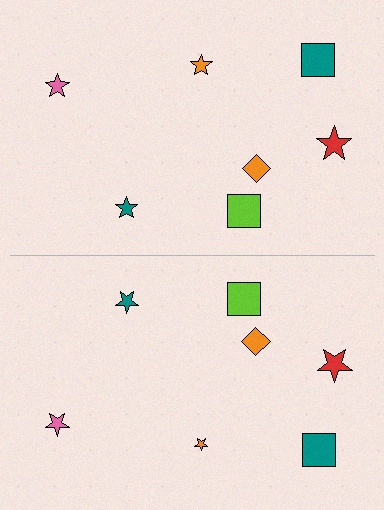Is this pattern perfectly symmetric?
No, the pattern is not perfectly symmetric. The orange star on the bottom side has a different size than its mirror counterpart.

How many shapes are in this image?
There are 14 shapes in this image.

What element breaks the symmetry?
The orange star on the bottom side has a different size than its mirror counterpart.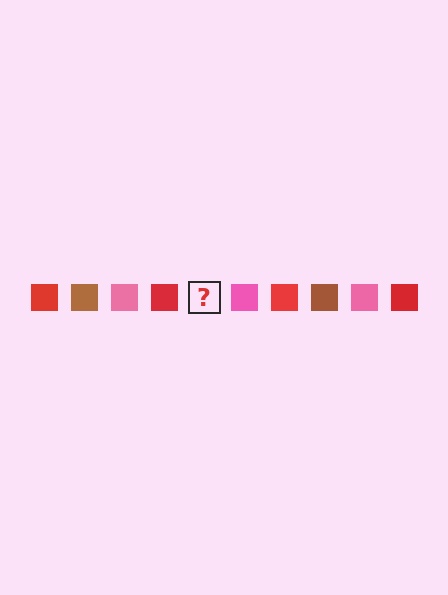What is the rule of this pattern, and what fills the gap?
The rule is that the pattern cycles through red, brown, pink squares. The gap should be filled with a brown square.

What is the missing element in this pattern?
The missing element is a brown square.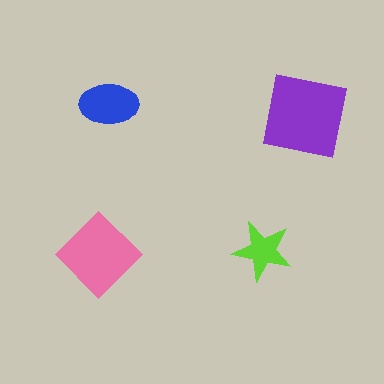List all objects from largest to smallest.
The purple square, the pink diamond, the blue ellipse, the lime star.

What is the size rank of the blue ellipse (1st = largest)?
3rd.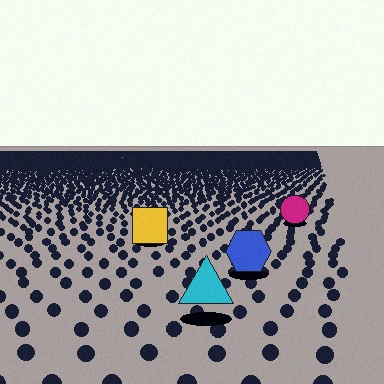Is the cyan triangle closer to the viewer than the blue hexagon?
Yes. The cyan triangle is closer — you can tell from the texture gradient: the ground texture is coarser near it.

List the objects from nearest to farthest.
From nearest to farthest: the cyan triangle, the blue hexagon, the yellow square, the magenta circle.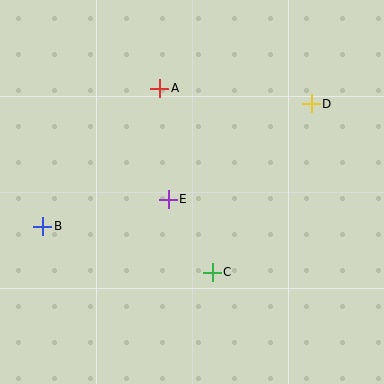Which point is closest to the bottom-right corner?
Point C is closest to the bottom-right corner.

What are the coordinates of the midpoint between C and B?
The midpoint between C and B is at (127, 249).